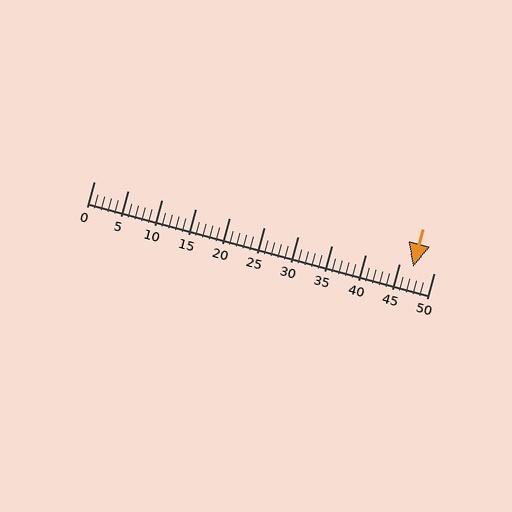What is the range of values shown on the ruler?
The ruler shows values from 0 to 50.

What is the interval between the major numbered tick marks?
The major tick marks are spaced 5 units apart.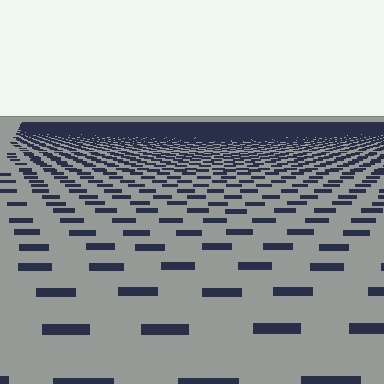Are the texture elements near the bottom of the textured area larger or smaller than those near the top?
Larger. Near the bottom, elements are closer to the viewer and appear at a bigger on-screen size.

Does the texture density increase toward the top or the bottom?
Density increases toward the top.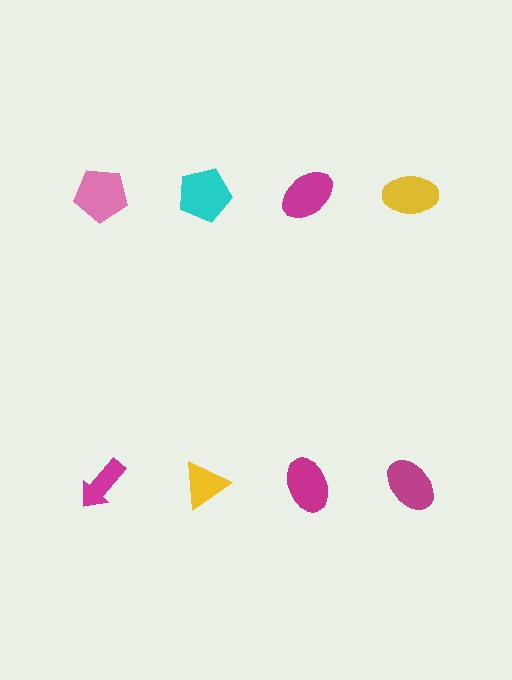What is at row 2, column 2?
A yellow triangle.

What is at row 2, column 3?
A magenta ellipse.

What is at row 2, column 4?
A magenta ellipse.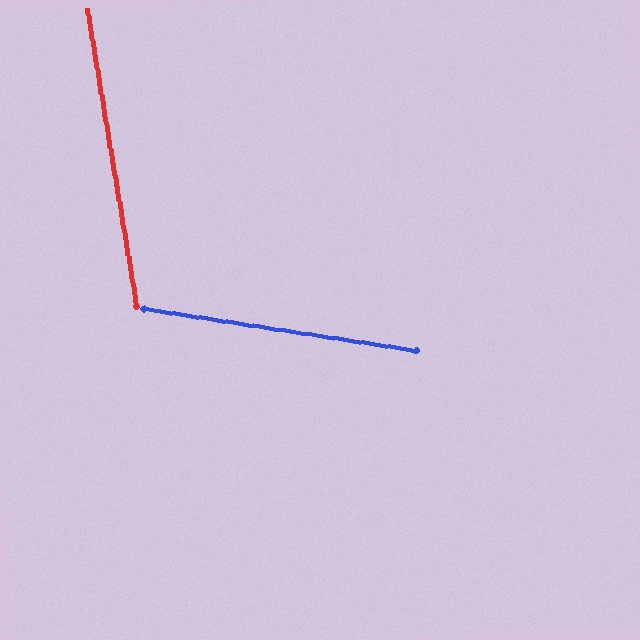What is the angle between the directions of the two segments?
Approximately 72 degrees.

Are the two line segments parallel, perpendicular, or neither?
Neither parallel nor perpendicular — they differ by about 72°.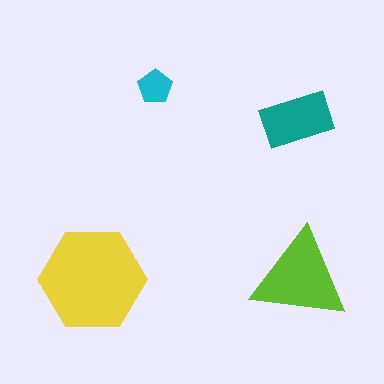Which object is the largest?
The yellow hexagon.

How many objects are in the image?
There are 4 objects in the image.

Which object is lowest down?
The yellow hexagon is bottommost.